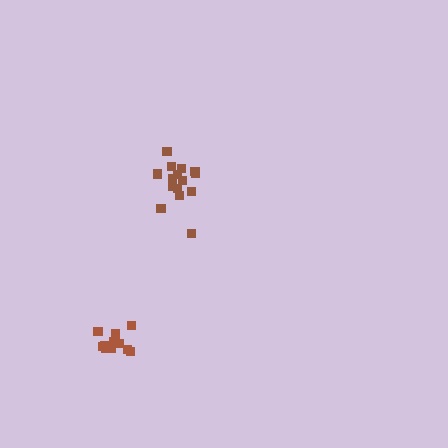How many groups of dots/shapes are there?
There are 2 groups.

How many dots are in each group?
Group 1: 13 dots, Group 2: 15 dots (28 total).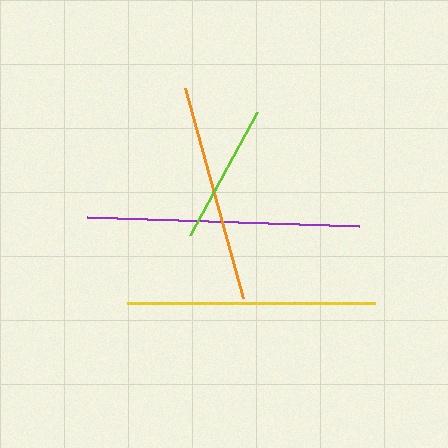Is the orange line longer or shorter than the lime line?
The orange line is longer than the lime line.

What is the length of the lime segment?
The lime segment is approximately 140 pixels long.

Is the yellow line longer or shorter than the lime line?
The yellow line is longer than the lime line.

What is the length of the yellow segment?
The yellow segment is approximately 248 pixels long.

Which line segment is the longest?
The purple line is the longest at approximately 273 pixels.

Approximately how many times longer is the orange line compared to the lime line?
The orange line is approximately 1.6 times the length of the lime line.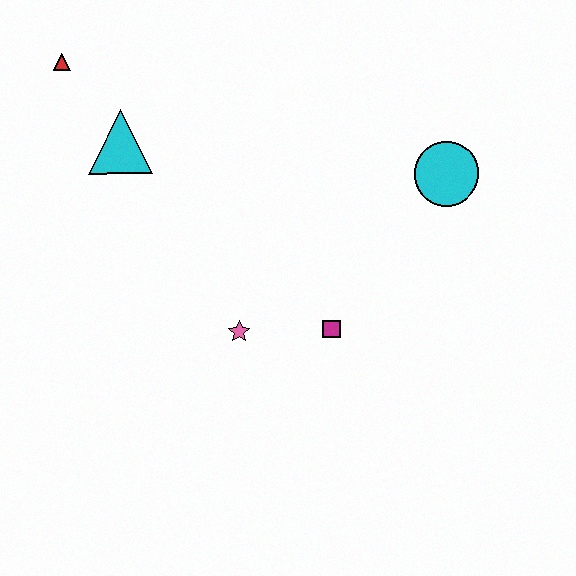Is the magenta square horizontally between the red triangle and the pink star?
No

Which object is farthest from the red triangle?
The cyan circle is farthest from the red triangle.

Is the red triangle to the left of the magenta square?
Yes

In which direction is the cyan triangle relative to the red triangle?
The cyan triangle is below the red triangle.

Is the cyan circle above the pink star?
Yes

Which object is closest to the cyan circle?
The magenta square is closest to the cyan circle.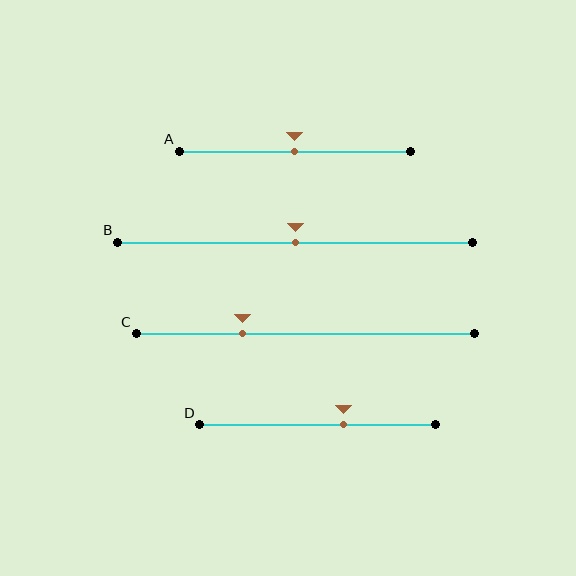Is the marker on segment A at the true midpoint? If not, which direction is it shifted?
Yes, the marker on segment A is at the true midpoint.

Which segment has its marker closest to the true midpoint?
Segment A has its marker closest to the true midpoint.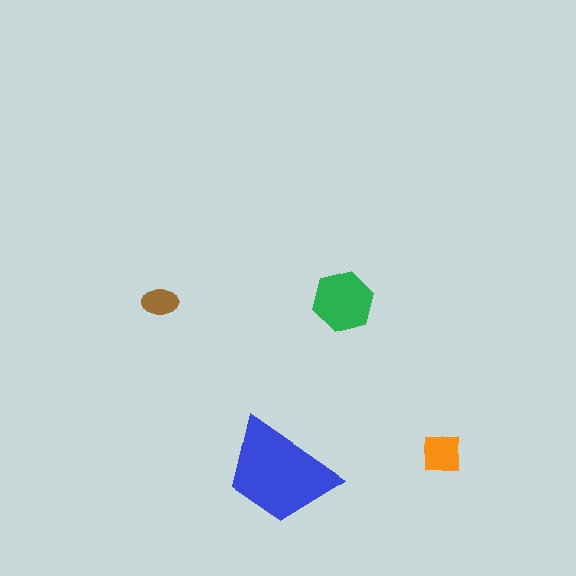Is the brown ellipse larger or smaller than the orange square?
Smaller.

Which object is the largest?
The blue trapezoid.